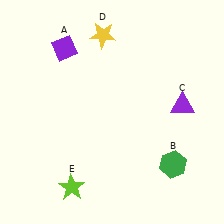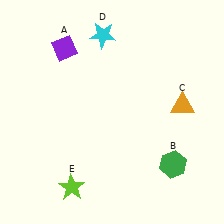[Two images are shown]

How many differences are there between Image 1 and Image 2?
There are 2 differences between the two images.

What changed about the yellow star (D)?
In Image 1, D is yellow. In Image 2, it changed to cyan.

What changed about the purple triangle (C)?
In Image 1, C is purple. In Image 2, it changed to orange.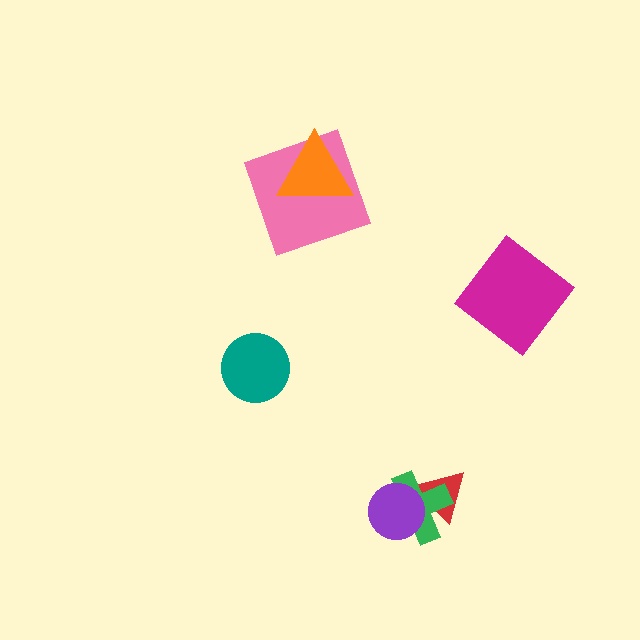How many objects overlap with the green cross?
2 objects overlap with the green cross.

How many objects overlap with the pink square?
1 object overlaps with the pink square.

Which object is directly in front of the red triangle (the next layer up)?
The green cross is directly in front of the red triangle.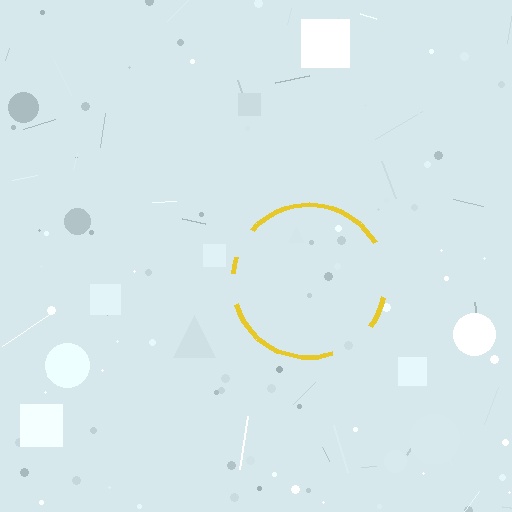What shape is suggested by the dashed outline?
The dashed outline suggests a circle.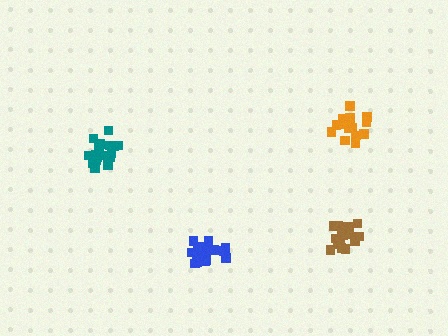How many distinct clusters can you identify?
There are 4 distinct clusters.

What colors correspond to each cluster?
The clusters are colored: brown, orange, teal, blue.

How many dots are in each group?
Group 1: 17 dots, Group 2: 15 dots, Group 3: 21 dots, Group 4: 18 dots (71 total).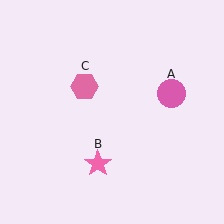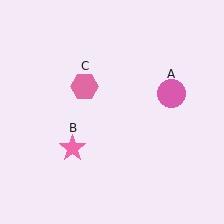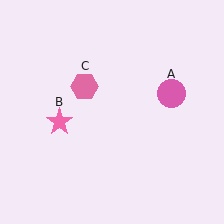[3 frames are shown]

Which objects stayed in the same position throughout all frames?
Pink circle (object A) and pink hexagon (object C) remained stationary.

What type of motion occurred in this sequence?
The pink star (object B) rotated clockwise around the center of the scene.